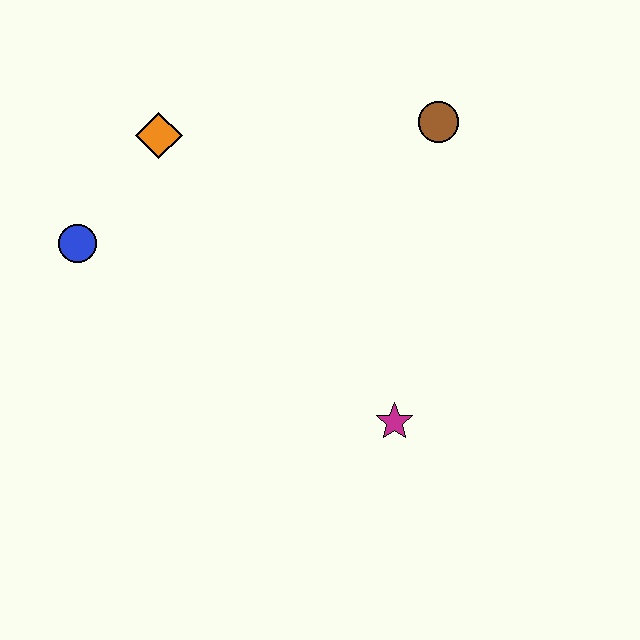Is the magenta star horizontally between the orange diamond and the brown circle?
Yes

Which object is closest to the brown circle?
The orange diamond is closest to the brown circle.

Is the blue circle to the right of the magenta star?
No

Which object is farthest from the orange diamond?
The magenta star is farthest from the orange diamond.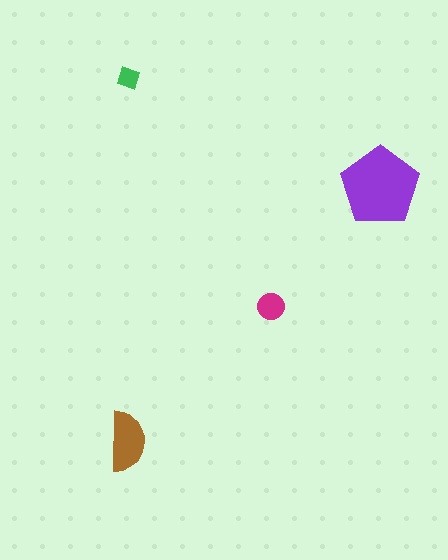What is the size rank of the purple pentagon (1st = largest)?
1st.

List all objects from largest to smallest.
The purple pentagon, the brown semicircle, the magenta circle, the green diamond.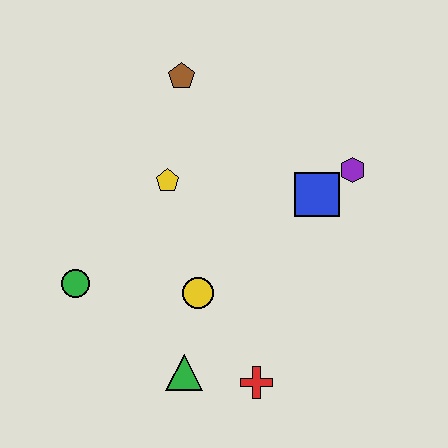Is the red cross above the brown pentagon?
No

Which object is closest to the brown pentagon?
The yellow pentagon is closest to the brown pentagon.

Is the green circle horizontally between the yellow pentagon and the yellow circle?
No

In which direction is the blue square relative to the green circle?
The blue square is to the right of the green circle.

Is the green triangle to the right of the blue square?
No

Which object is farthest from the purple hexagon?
The green circle is farthest from the purple hexagon.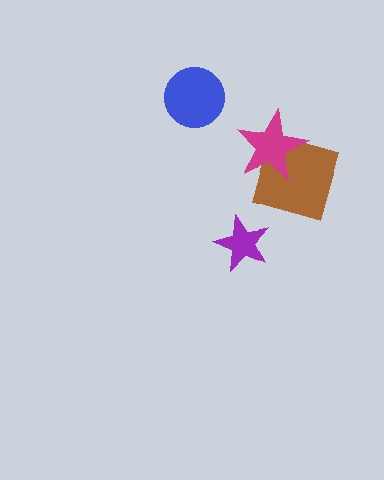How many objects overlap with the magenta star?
1 object overlaps with the magenta star.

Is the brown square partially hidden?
Yes, it is partially covered by another shape.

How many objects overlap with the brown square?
1 object overlaps with the brown square.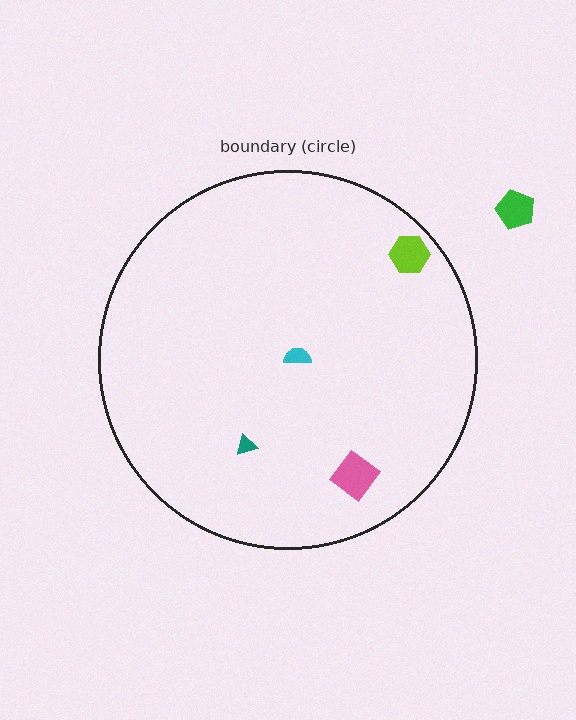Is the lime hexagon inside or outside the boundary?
Inside.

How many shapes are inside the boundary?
4 inside, 1 outside.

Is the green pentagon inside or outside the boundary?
Outside.